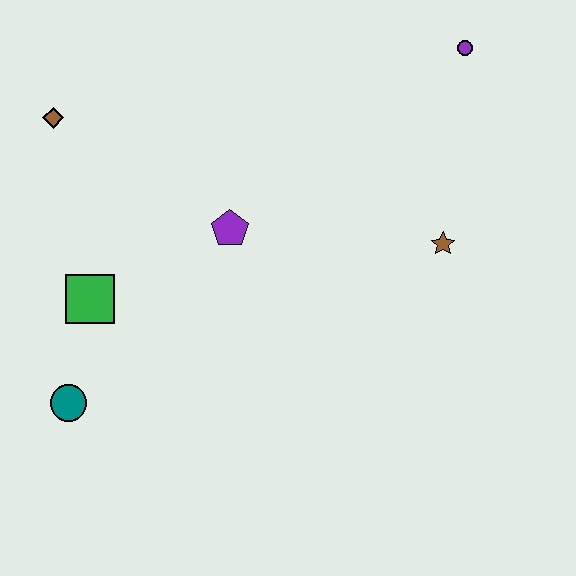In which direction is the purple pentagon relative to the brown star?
The purple pentagon is to the left of the brown star.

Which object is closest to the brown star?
The purple circle is closest to the brown star.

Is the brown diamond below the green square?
No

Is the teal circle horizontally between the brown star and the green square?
No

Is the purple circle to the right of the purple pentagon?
Yes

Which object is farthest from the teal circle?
The purple circle is farthest from the teal circle.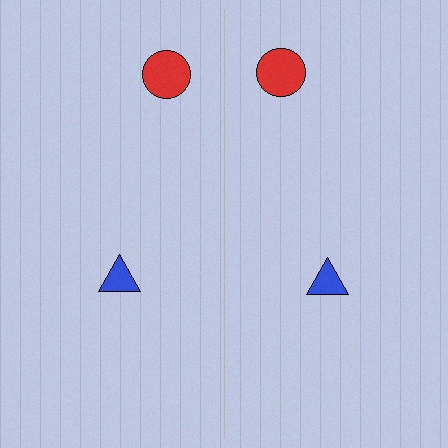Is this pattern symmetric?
Yes, this pattern has bilateral (reflection) symmetry.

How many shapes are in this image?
There are 4 shapes in this image.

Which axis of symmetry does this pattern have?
The pattern has a vertical axis of symmetry running through the center of the image.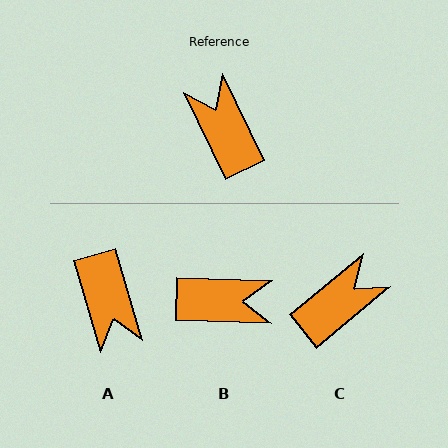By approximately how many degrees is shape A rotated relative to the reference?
Approximately 171 degrees counter-clockwise.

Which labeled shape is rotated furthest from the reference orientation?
A, about 171 degrees away.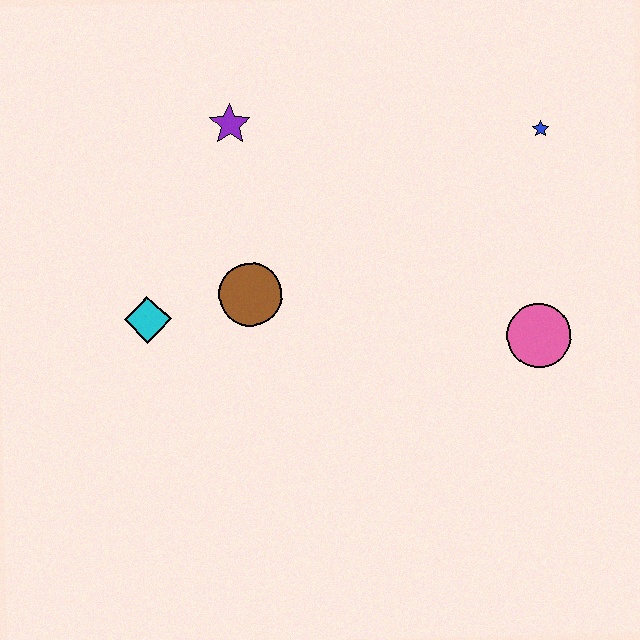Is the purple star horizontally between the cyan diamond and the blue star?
Yes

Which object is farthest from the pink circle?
The cyan diamond is farthest from the pink circle.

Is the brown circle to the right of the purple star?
Yes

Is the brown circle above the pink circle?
Yes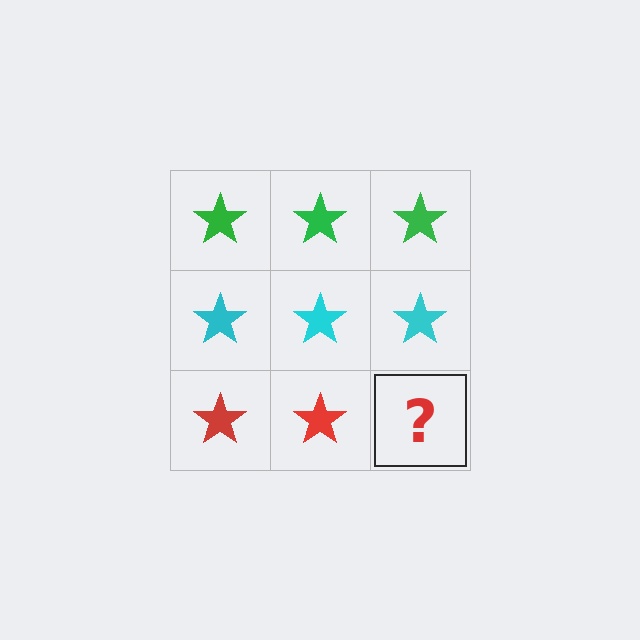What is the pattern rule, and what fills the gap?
The rule is that each row has a consistent color. The gap should be filled with a red star.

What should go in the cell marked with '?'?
The missing cell should contain a red star.